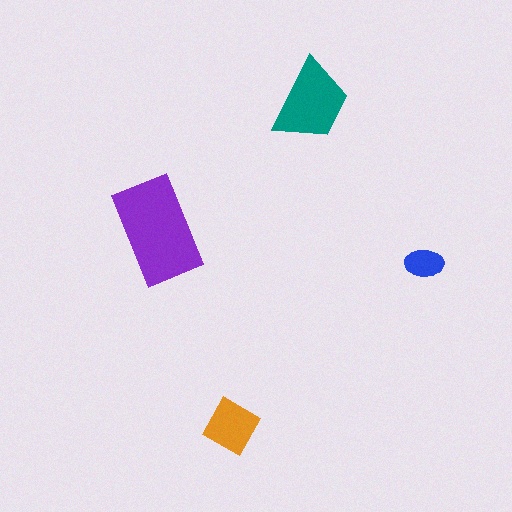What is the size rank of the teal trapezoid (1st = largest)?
2nd.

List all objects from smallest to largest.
The blue ellipse, the orange diamond, the teal trapezoid, the purple rectangle.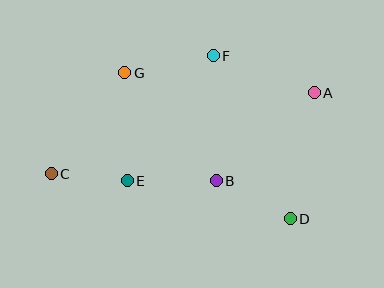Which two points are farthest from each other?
Points A and C are farthest from each other.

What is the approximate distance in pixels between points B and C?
The distance between B and C is approximately 165 pixels.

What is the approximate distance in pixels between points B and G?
The distance between B and G is approximately 141 pixels.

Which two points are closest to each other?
Points C and E are closest to each other.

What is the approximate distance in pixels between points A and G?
The distance between A and G is approximately 190 pixels.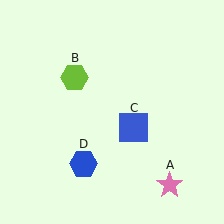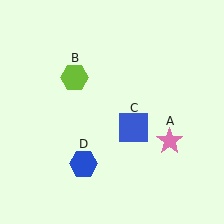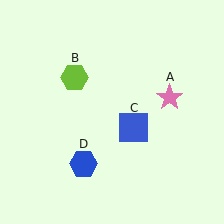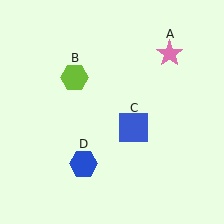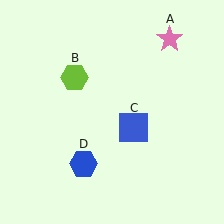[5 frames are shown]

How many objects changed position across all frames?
1 object changed position: pink star (object A).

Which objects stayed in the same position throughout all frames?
Lime hexagon (object B) and blue square (object C) and blue hexagon (object D) remained stationary.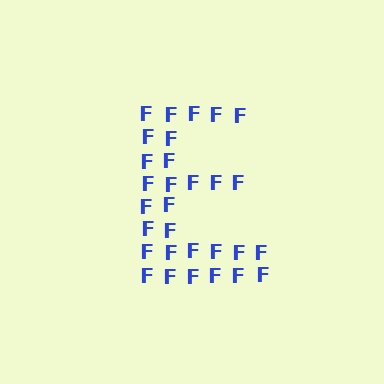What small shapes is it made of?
It is made of small letter F's.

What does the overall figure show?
The overall figure shows the letter E.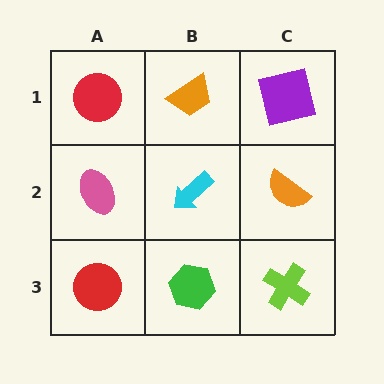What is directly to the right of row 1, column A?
An orange trapezoid.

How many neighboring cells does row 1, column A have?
2.